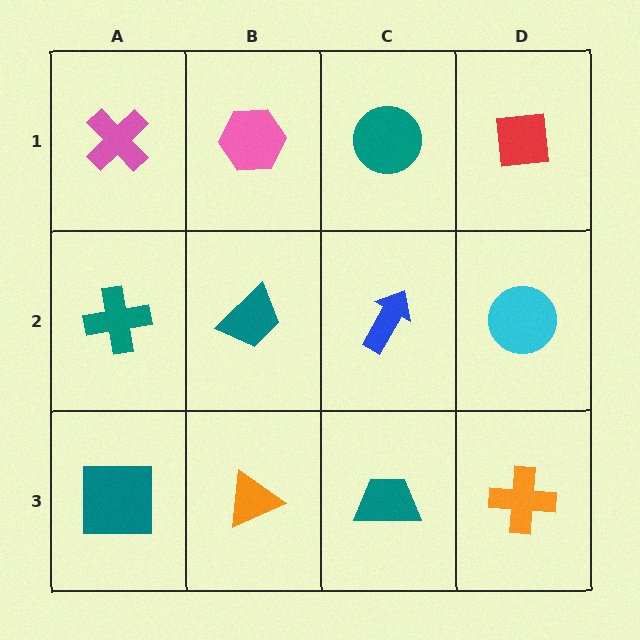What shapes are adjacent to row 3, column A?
A teal cross (row 2, column A), an orange triangle (row 3, column B).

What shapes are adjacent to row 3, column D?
A cyan circle (row 2, column D), a teal trapezoid (row 3, column C).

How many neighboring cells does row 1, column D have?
2.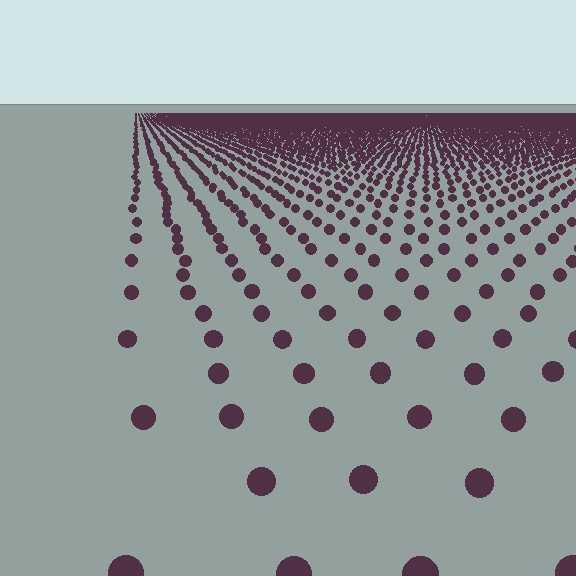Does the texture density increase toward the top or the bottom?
Density increases toward the top.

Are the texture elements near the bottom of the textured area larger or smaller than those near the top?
Larger. Near the bottom, elements are closer to the viewer and appear at a bigger on-screen size.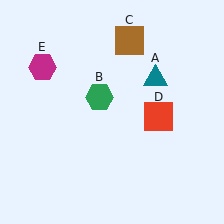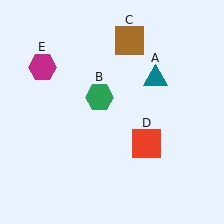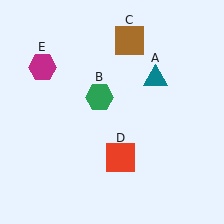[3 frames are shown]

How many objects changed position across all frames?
1 object changed position: red square (object D).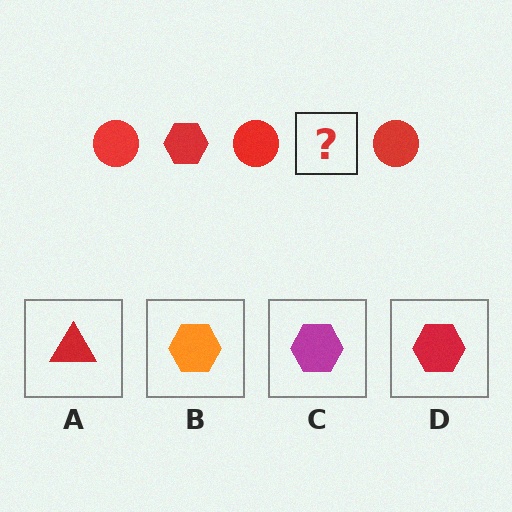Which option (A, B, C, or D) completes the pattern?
D.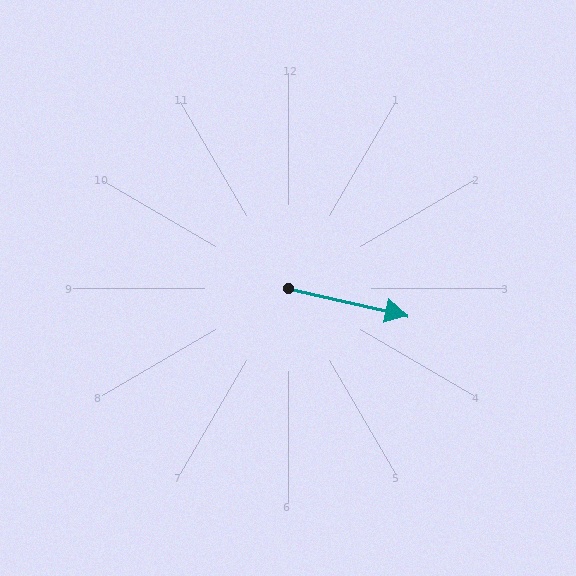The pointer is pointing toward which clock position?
Roughly 3 o'clock.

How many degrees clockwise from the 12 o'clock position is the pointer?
Approximately 103 degrees.